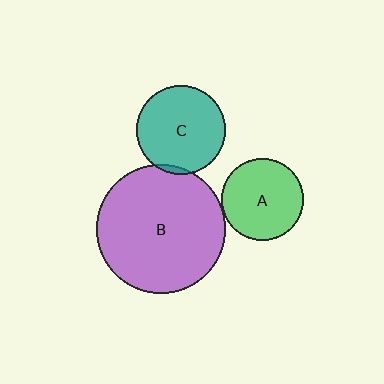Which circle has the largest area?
Circle B (purple).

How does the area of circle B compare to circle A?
Approximately 2.5 times.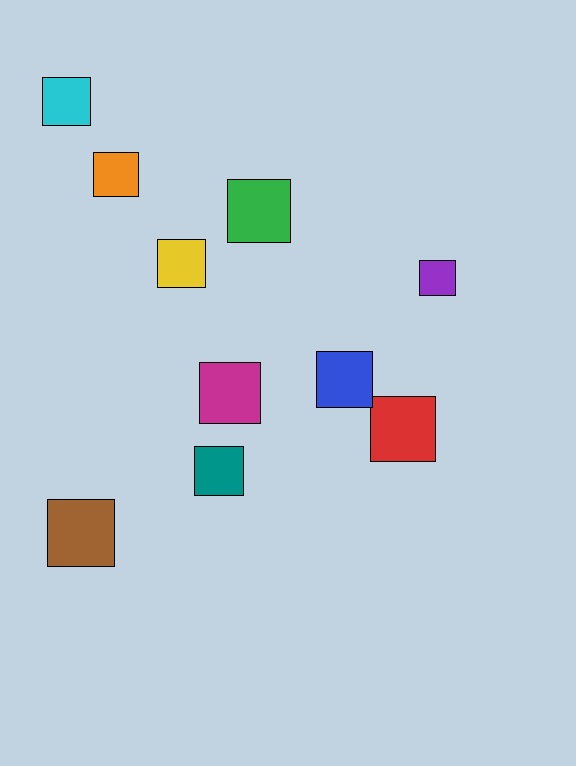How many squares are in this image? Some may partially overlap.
There are 10 squares.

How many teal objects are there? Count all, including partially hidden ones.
There is 1 teal object.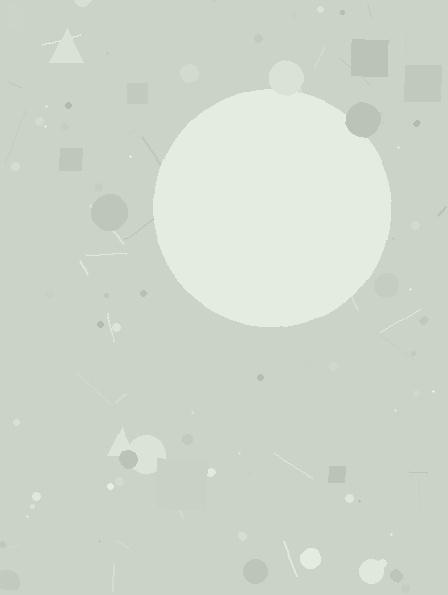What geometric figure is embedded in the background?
A circle is embedded in the background.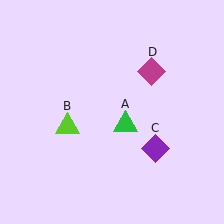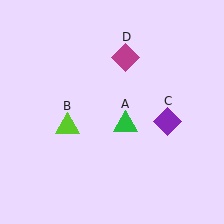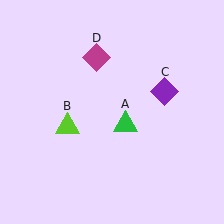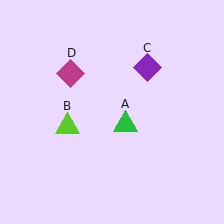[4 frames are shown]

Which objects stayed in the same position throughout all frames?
Green triangle (object A) and lime triangle (object B) remained stationary.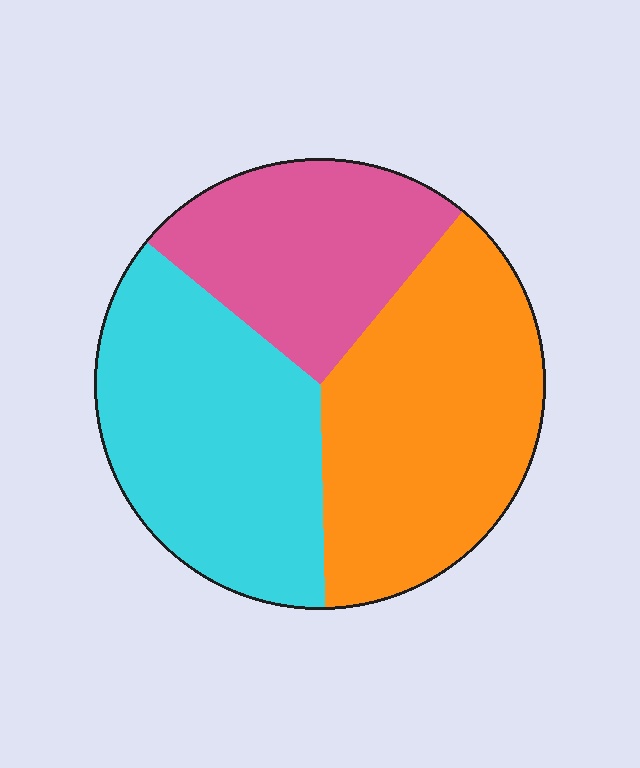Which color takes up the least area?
Pink, at roughly 25%.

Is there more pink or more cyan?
Cyan.